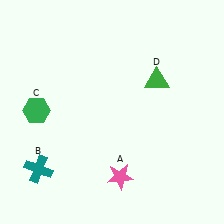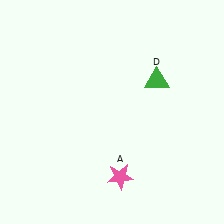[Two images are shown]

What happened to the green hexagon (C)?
The green hexagon (C) was removed in Image 2. It was in the top-left area of Image 1.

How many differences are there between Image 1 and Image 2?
There are 2 differences between the two images.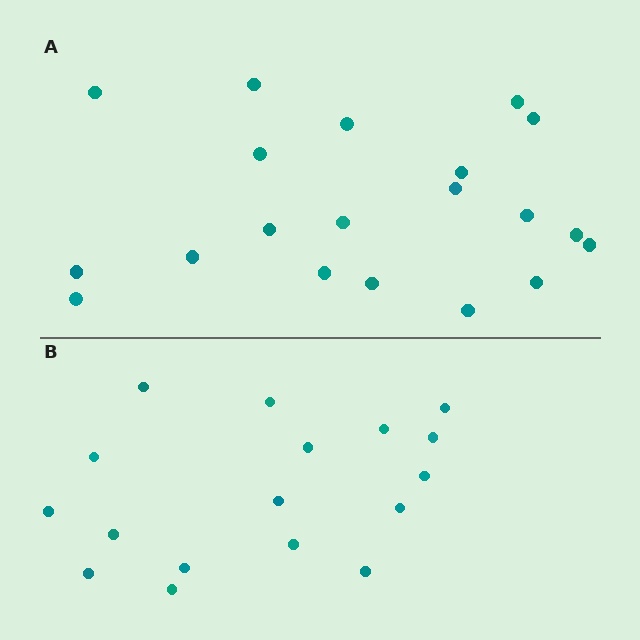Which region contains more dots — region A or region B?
Region A (the top region) has more dots.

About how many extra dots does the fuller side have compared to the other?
Region A has just a few more — roughly 2 or 3 more dots than region B.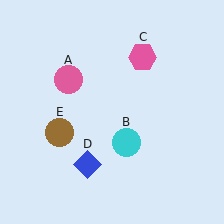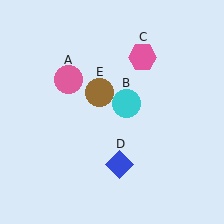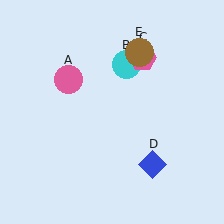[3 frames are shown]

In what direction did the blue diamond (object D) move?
The blue diamond (object D) moved right.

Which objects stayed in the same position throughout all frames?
Pink circle (object A) and pink hexagon (object C) remained stationary.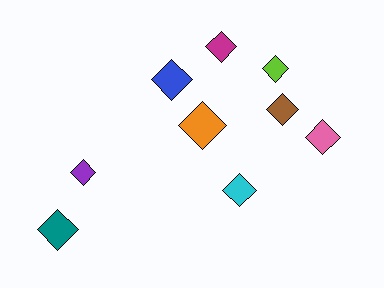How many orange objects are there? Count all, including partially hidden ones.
There is 1 orange object.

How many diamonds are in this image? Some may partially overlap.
There are 9 diamonds.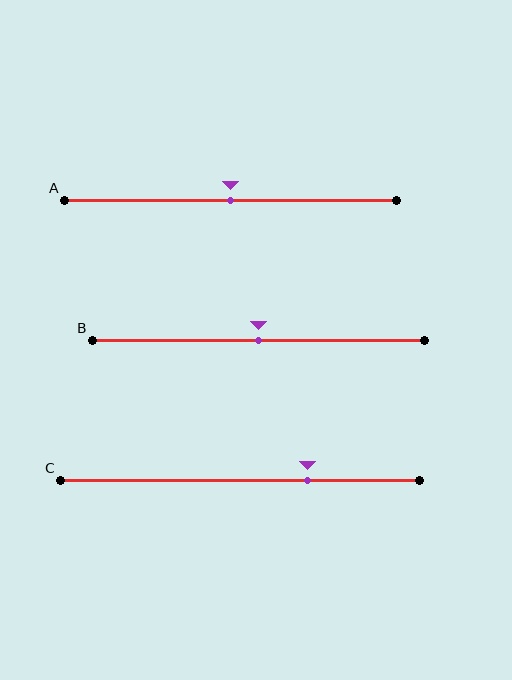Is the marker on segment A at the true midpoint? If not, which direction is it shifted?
Yes, the marker on segment A is at the true midpoint.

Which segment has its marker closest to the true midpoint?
Segment A has its marker closest to the true midpoint.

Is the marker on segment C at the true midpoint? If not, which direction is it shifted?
No, the marker on segment C is shifted to the right by about 19% of the segment length.